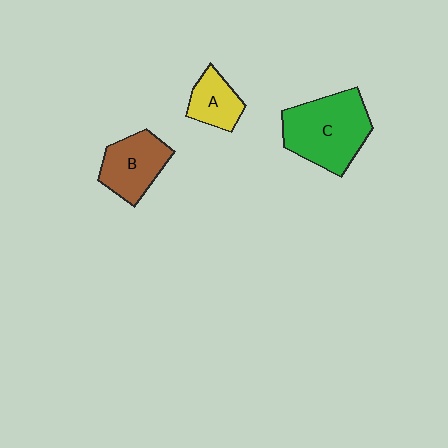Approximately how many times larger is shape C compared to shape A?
Approximately 2.2 times.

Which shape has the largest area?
Shape C (green).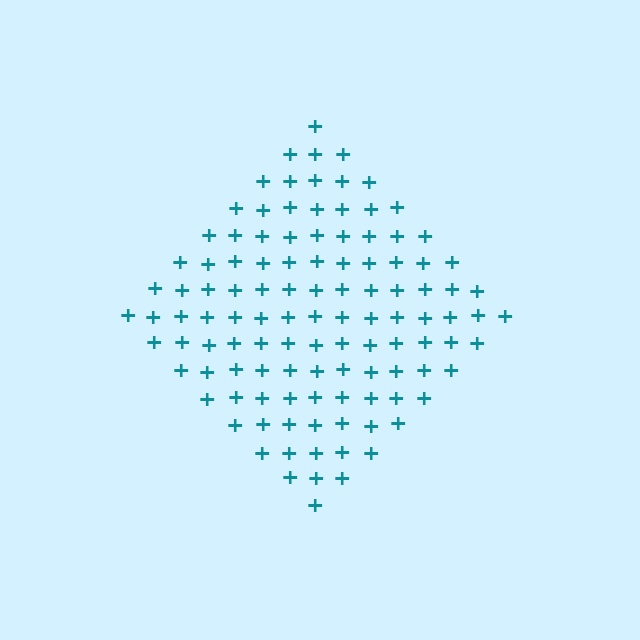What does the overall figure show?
The overall figure shows a diamond.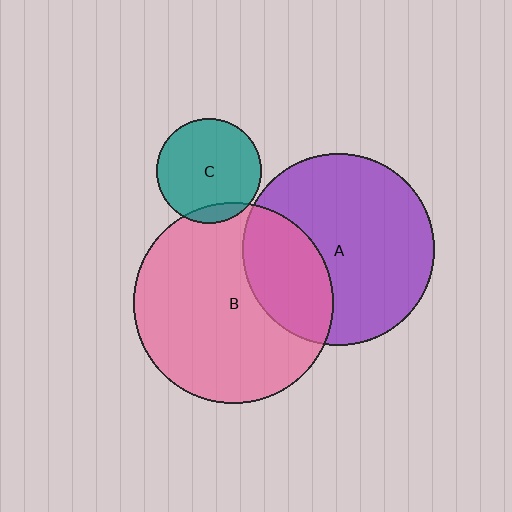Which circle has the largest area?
Circle B (pink).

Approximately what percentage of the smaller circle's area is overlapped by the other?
Approximately 30%.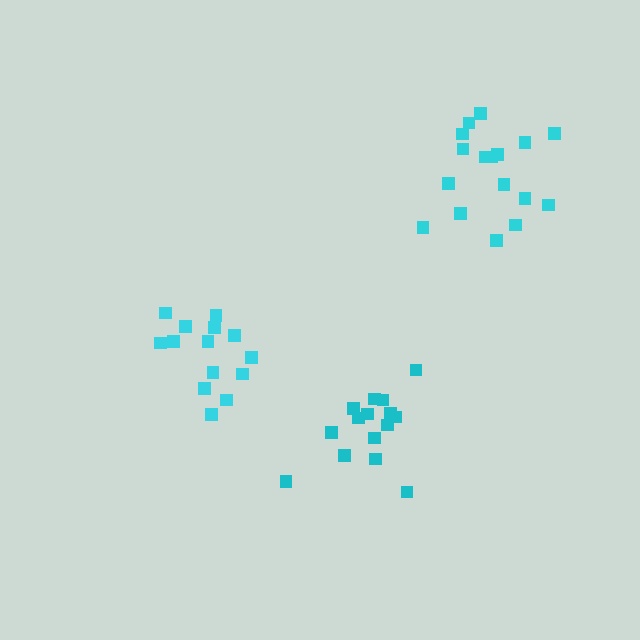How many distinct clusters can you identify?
There are 3 distinct clusters.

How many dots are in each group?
Group 1: 14 dots, Group 2: 15 dots, Group 3: 17 dots (46 total).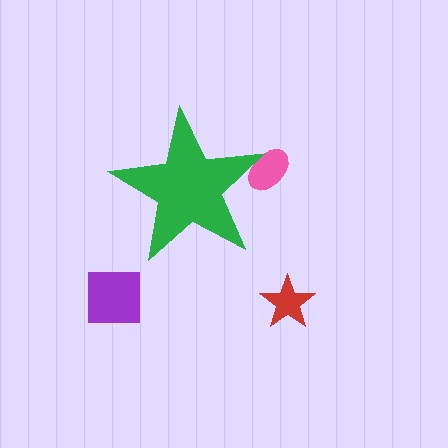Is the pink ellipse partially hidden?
Yes, the pink ellipse is partially hidden behind the green star.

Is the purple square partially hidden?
No, the purple square is fully visible.